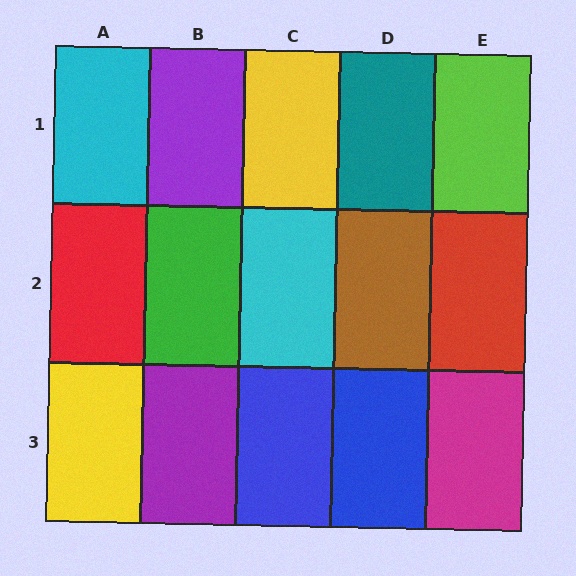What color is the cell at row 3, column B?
Purple.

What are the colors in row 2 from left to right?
Red, green, cyan, brown, red.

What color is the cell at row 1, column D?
Teal.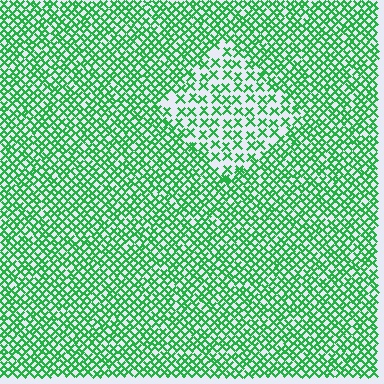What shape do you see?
I see a diamond.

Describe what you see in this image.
The image contains small green elements arranged at two different densities. A diamond-shaped region is visible where the elements are less densely packed than the surrounding area.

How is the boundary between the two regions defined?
The boundary is defined by a change in element density (approximately 1.9x ratio). All elements are the same color, size, and shape.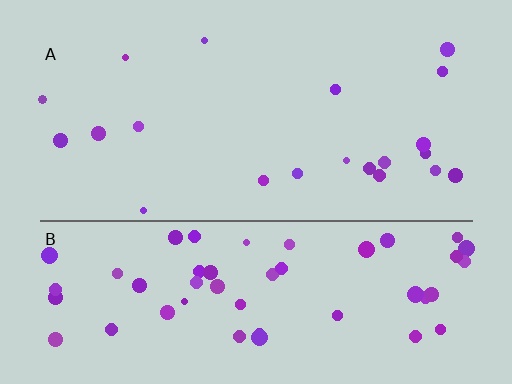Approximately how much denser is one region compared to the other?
Approximately 2.6× — region B over region A.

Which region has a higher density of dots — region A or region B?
B (the bottom).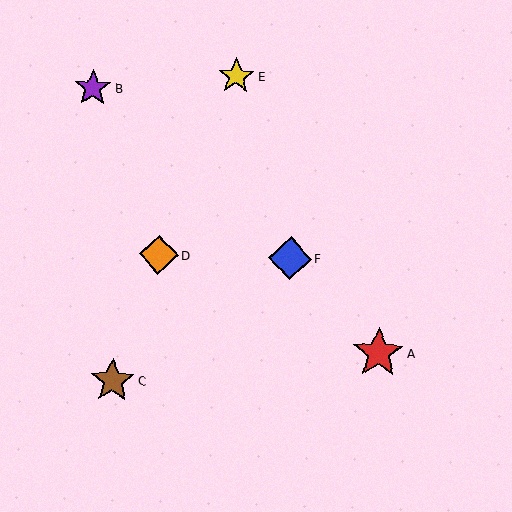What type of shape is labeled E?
Shape E is a yellow star.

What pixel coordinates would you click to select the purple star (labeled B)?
Click at (93, 88) to select the purple star B.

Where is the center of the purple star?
The center of the purple star is at (93, 88).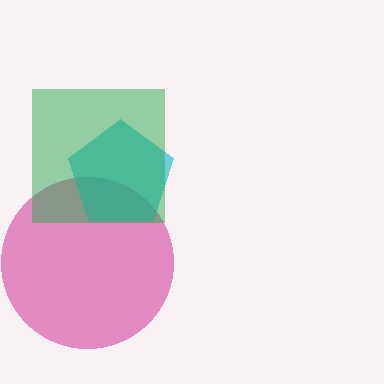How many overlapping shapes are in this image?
There are 3 overlapping shapes in the image.